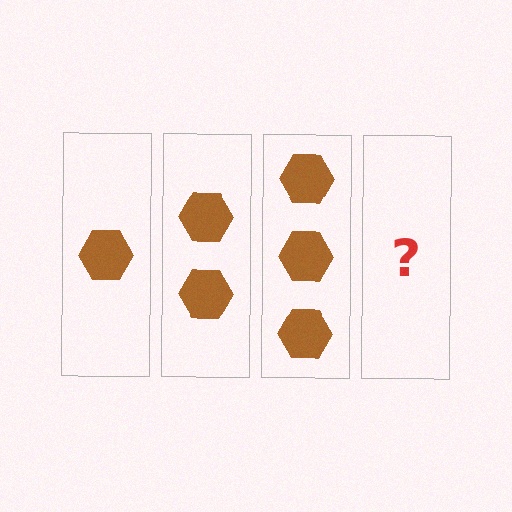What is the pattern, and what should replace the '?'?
The pattern is that each step adds one more hexagon. The '?' should be 4 hexagons.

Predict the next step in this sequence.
The next step is 4 hexagons.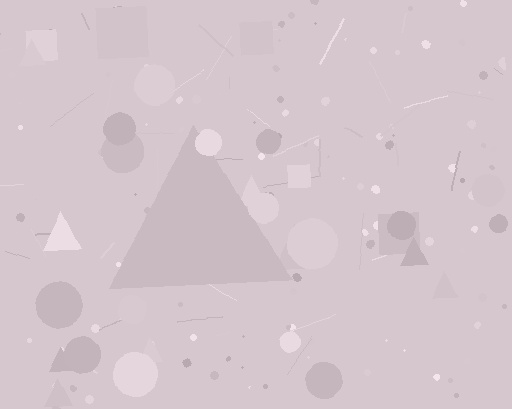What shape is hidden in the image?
A triangle is hidden in the image.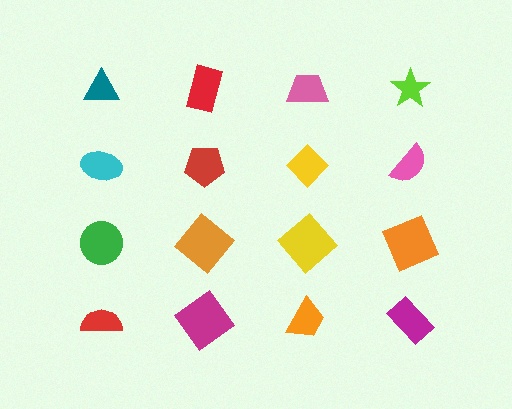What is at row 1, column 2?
A red rectangle.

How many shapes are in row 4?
4 shapes.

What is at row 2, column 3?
A yellow diamond.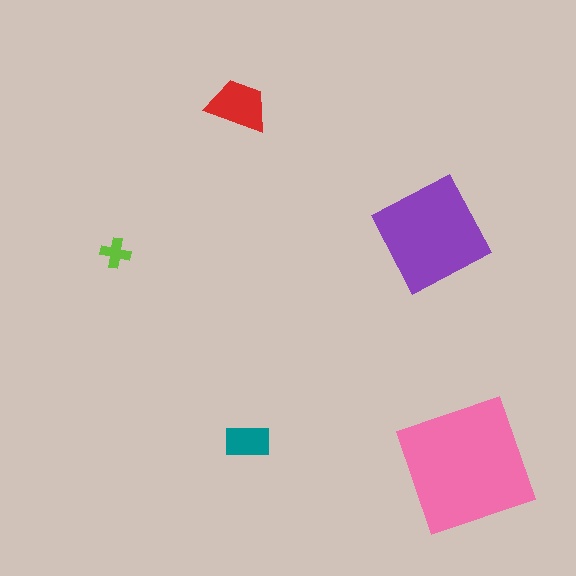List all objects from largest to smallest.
The pink square, the purple diamond, the red trapezoid, the teal rectangle, the lime cross.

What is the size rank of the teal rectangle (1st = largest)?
4th.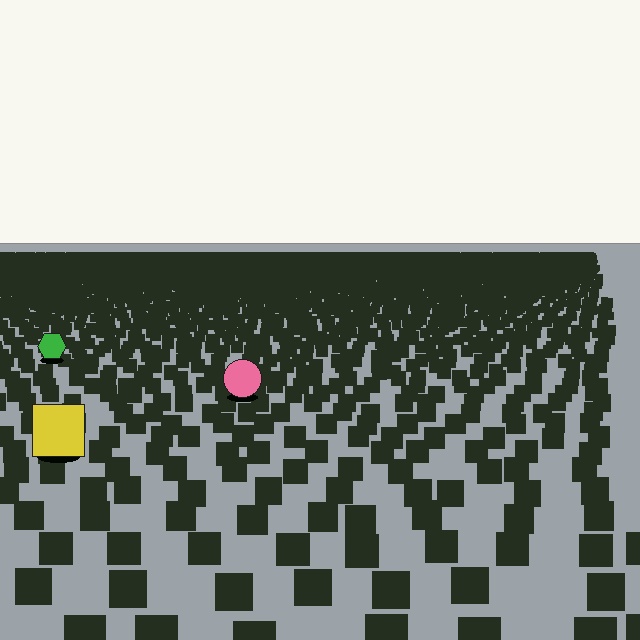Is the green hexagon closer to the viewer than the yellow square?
No. The yellow square is closer — you can tell from the texture gradient: the ground texture is coarser near it.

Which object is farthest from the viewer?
The green hexagon is farthest from the viewer. It appears smaller and the ground texture around it is denser.